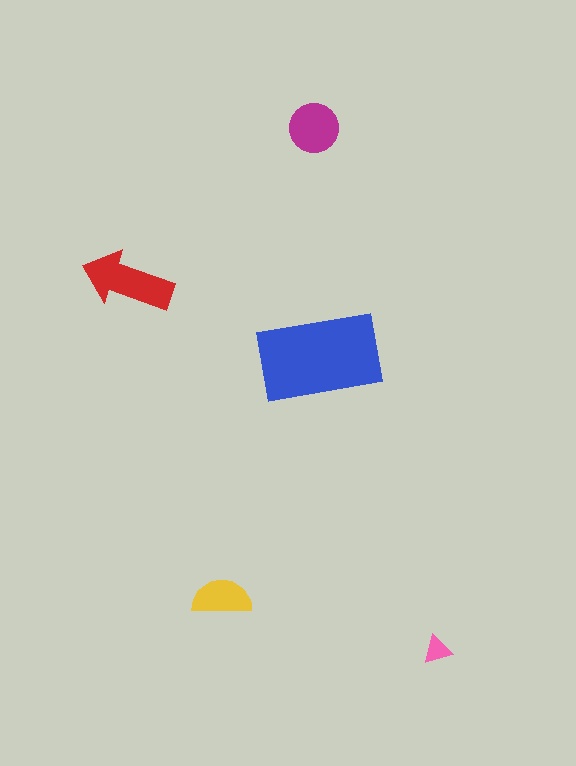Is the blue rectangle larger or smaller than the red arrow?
Larger.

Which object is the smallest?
The pink triangle.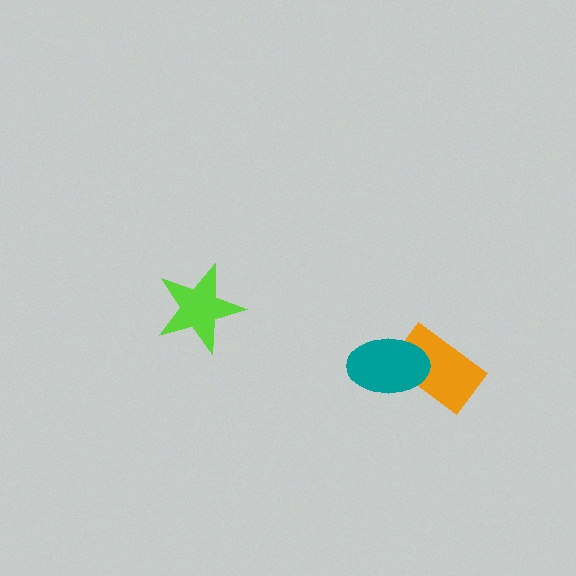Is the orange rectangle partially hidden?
Yes, it is partially covered by another shape.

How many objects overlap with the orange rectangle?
1 object overlaps with the orange rectangle.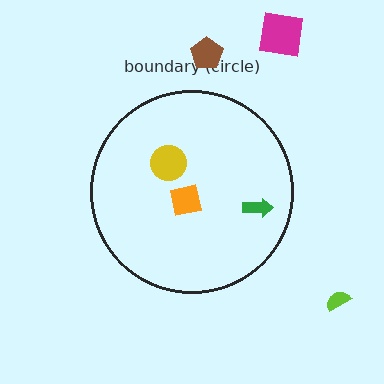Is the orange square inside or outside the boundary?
Inside.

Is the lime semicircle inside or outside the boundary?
Outside.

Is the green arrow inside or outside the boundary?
Inside.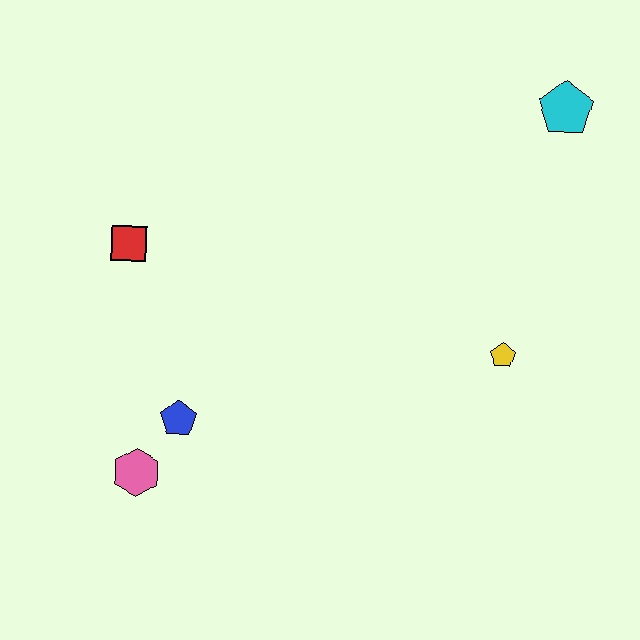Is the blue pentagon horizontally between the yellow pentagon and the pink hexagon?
Yes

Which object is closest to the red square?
The blue pentagon is closest to the red square.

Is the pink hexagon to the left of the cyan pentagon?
Yes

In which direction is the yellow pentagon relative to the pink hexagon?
The yellow pentagon is to the right of the pink hexagon.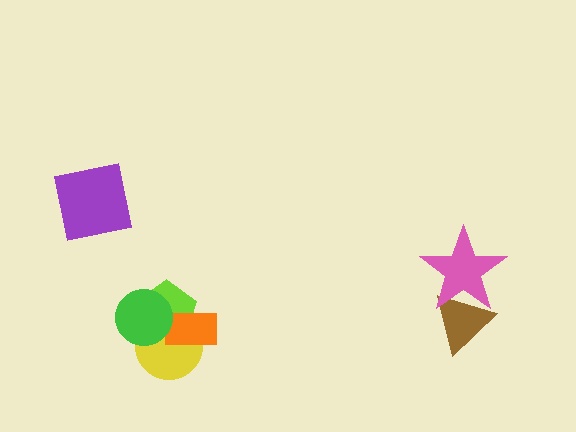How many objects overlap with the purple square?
0 objects overlap with the purple square.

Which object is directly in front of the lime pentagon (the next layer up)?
The orange rectangle is directly in front of the lime pentagon.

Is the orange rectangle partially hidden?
Yes, it is partially covered by another shape.